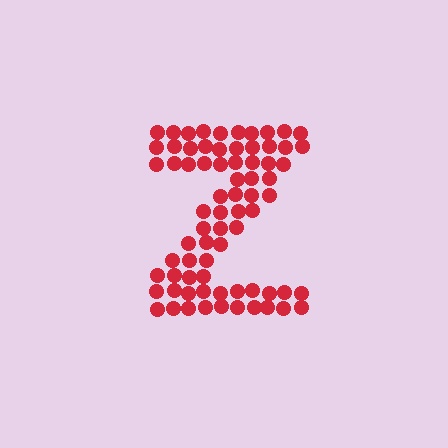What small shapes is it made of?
It is made of small circles.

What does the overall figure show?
The overall figure shows the letter Z.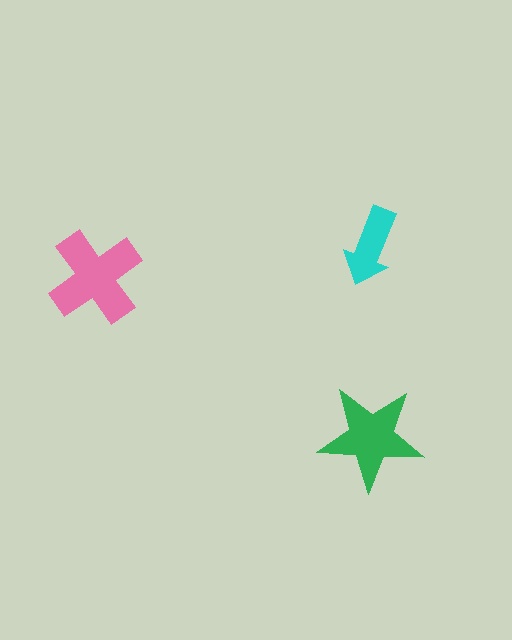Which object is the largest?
The pink cross.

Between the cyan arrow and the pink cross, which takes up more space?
The pink cross.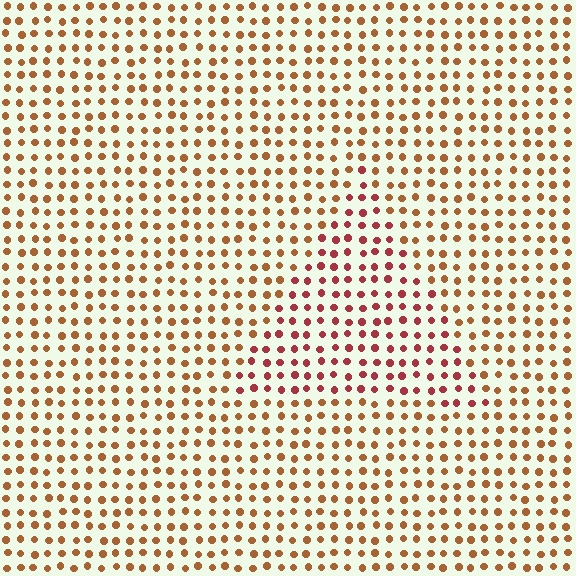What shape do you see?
I see a triangle.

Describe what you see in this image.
The image is filled with small brown elements in a uniform arrangement. A triangle-shaped region is visible where the elements are tinted to a slightly different hue, forming a subtle color boundary.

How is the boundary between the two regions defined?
The boundary is defined purely by a slight shift in hue (about 32 degrees). Spacing, size, and orientation are identical on both sides.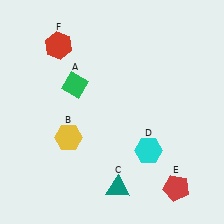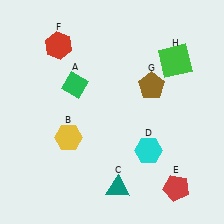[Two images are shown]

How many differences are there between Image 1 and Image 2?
There are 2 differences between the two images.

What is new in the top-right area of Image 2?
A green square (H) was added in the top-right area of Image 2.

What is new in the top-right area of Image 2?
A brown pentagon (G) was added in the top-right area of Image 2.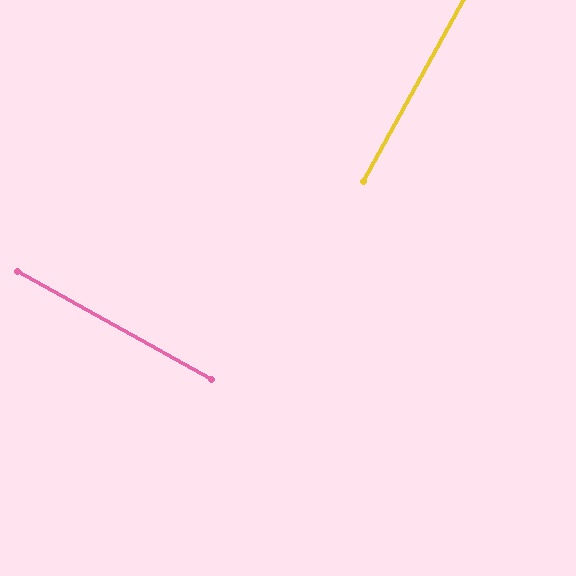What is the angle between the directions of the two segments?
Approximately 90 degrees.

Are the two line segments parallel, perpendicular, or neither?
Perpendicular — they meet at approximately 90°.